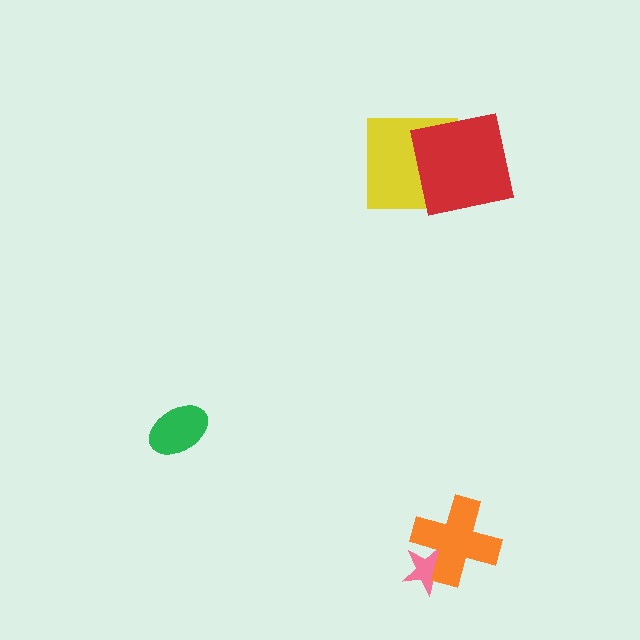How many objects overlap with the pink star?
1 object overlaps with the pink star.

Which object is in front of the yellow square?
The red square is in front of the yellow square.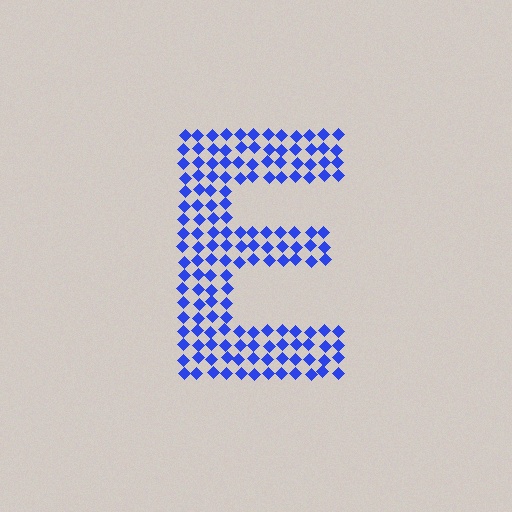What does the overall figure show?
The overall figure shows the letter E.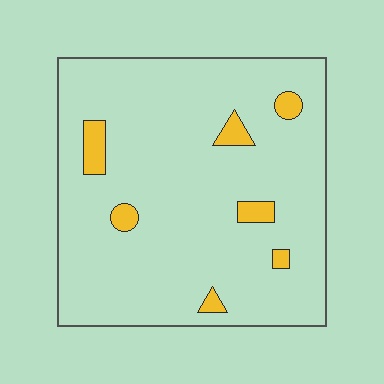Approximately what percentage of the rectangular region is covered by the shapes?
Approximately 5%.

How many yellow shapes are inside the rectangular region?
7.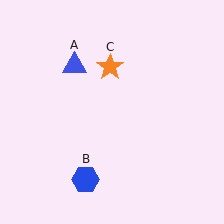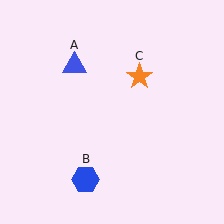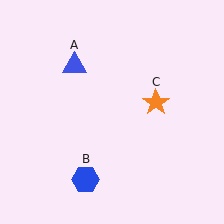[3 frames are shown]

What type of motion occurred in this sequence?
The orange star (object C) rotated clockwise around the center of the scene.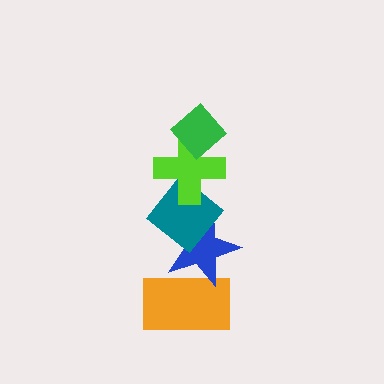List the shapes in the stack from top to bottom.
From top to bottom: the green diamond, the lime cross, the teal diamond, the blue star, the orange rectangle.